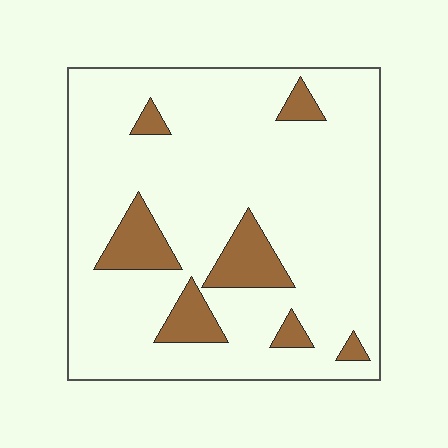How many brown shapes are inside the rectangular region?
7.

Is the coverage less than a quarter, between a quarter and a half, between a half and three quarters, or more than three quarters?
Less than a quarter.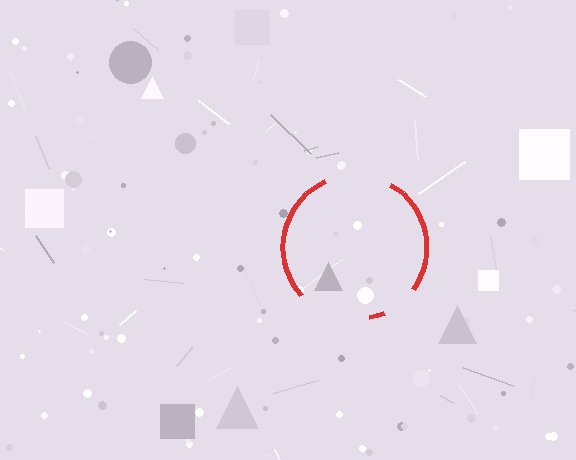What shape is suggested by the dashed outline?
The dashed outline suggests a circle.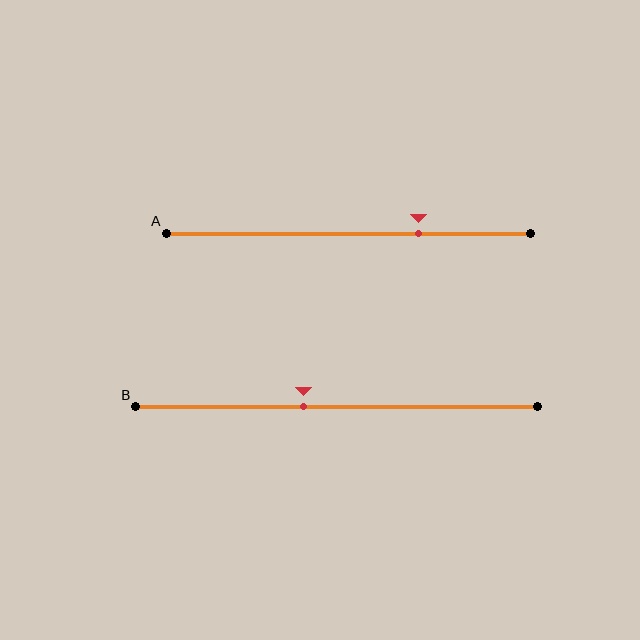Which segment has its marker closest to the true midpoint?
Segment B has its marker closest to the true midpoint.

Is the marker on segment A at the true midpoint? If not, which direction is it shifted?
No, the marker on segment A is shifted to the right by about 19% of the segment length.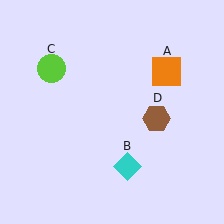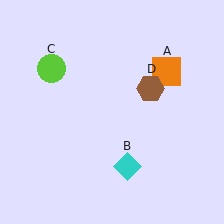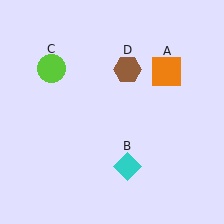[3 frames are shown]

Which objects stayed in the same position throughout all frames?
Orange square (object A) and cyan diamond (object B) and lime circle (object C) remained stationary.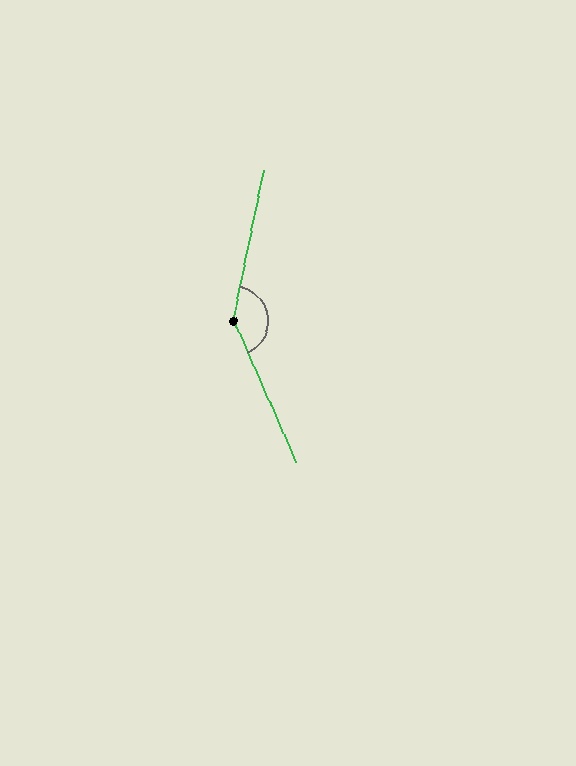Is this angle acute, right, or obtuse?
It is obtuse.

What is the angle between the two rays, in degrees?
Approximately 145 degrees.